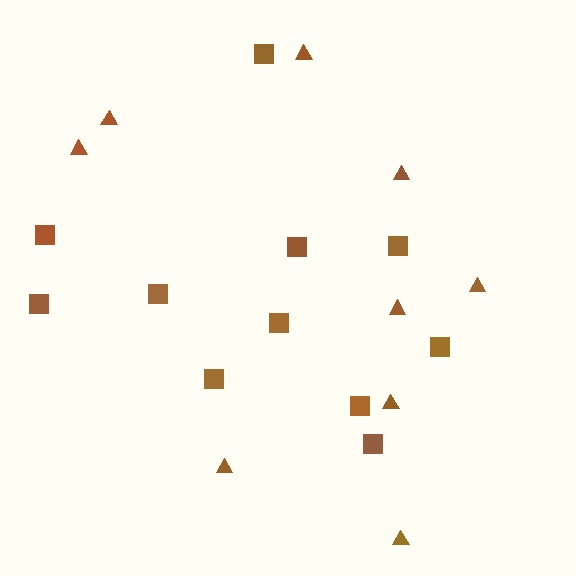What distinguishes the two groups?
There are 2 groups: one group of squares (11) and one group of triangles (9).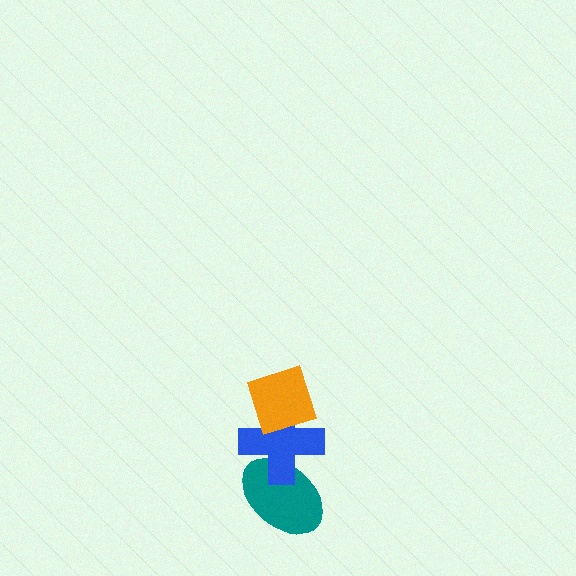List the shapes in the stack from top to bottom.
From top to bottom: the orange diamond, the blue cross, the teal ellipse.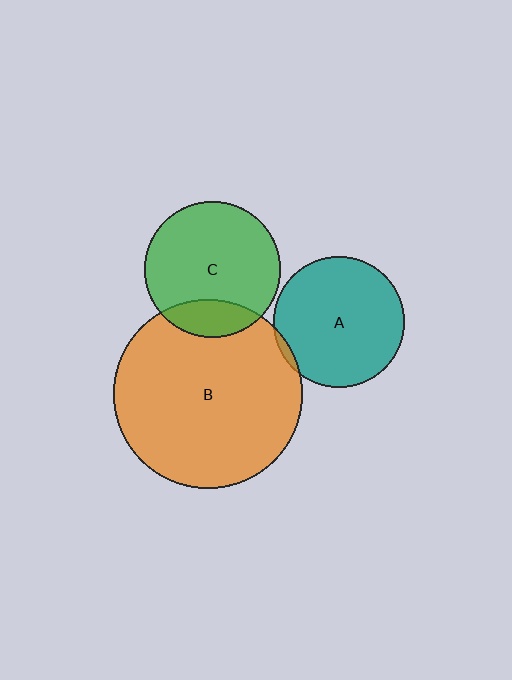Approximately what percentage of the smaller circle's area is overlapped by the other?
Approximately 20%.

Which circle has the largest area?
Circle B (orange).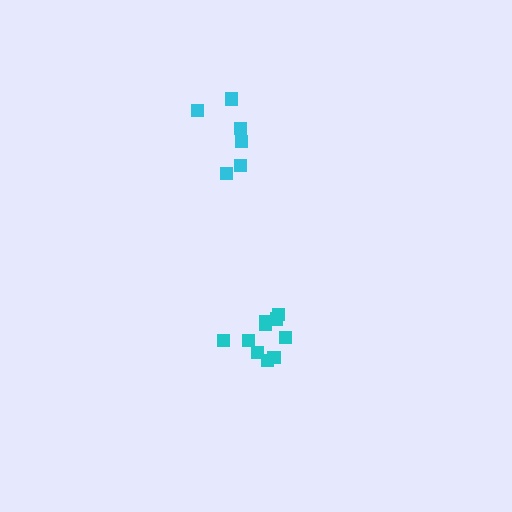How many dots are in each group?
Group 1: 6 dots, Group 2: 10 dots (16 total).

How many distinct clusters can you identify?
There are 2 distinct clusters.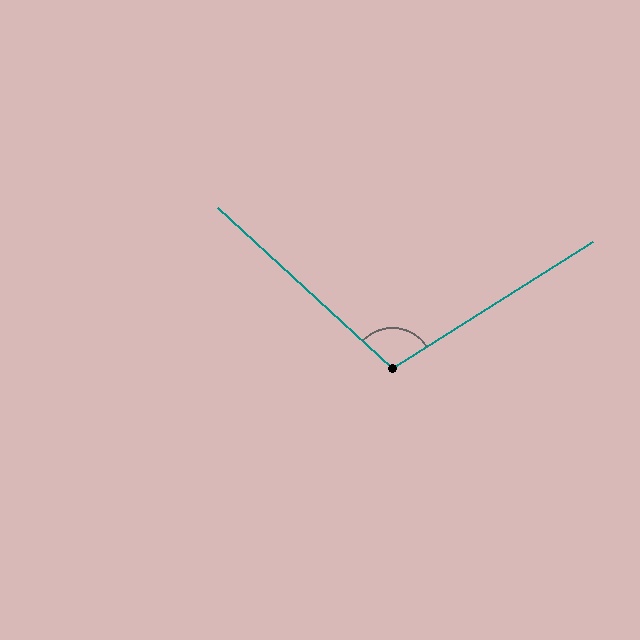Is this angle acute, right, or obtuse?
It is obtuse.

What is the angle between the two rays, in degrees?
Approximately 105 degrees.